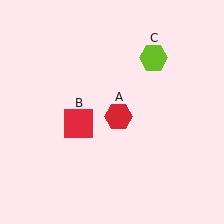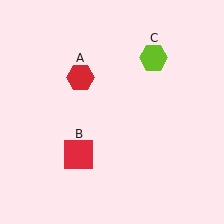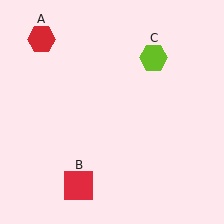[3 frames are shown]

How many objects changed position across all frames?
2 objects changed position: red hexagon (object A), red square (object B).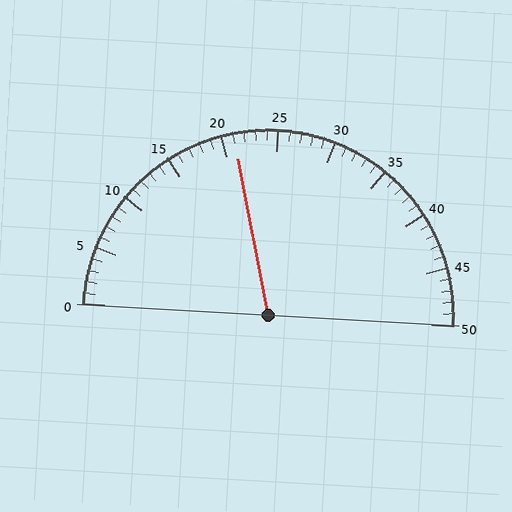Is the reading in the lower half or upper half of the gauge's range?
The reading is in the lower half of the range (0 to 50).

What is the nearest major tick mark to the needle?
The nearest major tick mark is 20.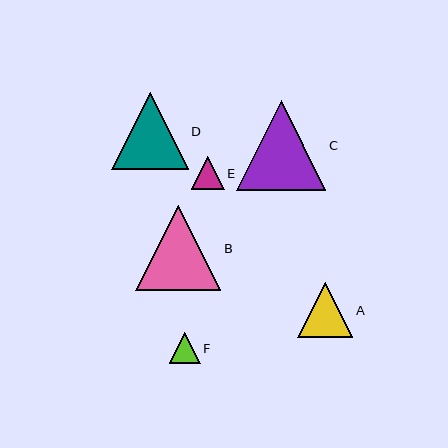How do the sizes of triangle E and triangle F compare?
Triangle E and triangle F are approximately the same size.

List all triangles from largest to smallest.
From largest to smallest: C, B, D, A, E, F.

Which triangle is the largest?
Triangle C is the largest with a size of approximately 90 pixels.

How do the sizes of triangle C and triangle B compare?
Triangle C and triangle B are approximately the same size.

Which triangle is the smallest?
Triangle F is the smallest with a size of approximately 31 pixels.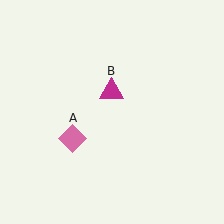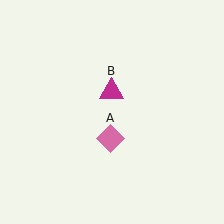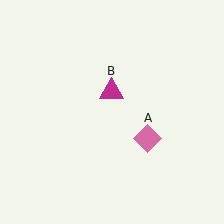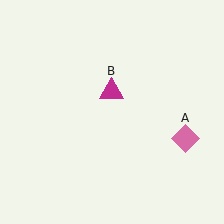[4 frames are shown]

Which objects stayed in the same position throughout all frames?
Magenta triangle (object B) remained stationary.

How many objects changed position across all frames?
1 object changed position: pink diamond (object A).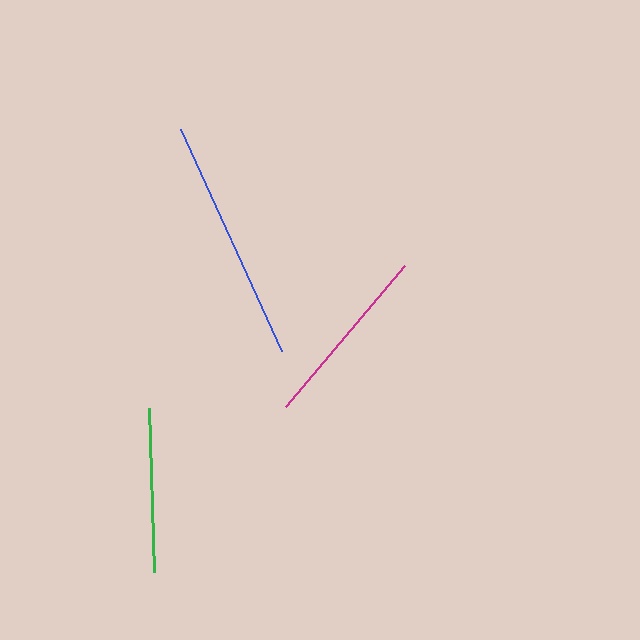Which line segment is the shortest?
The green line is the shortest at approximately 163 pixels.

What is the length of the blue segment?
The blue segment is approximately 244 pixels long.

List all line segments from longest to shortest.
From longest to shortest: blue, magenta, green.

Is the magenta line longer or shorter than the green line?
The magenta line is longer than the green line.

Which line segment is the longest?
The blue line is the longest at approximately 244 pixels.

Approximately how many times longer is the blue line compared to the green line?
The blue line is approximately 1.5 times the length of the green line.